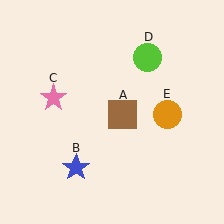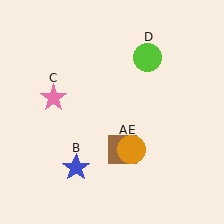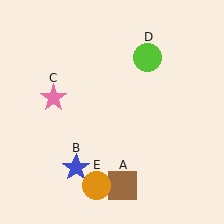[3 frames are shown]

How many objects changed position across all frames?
2 objects changed position: brown square (object A), orange circle (object E).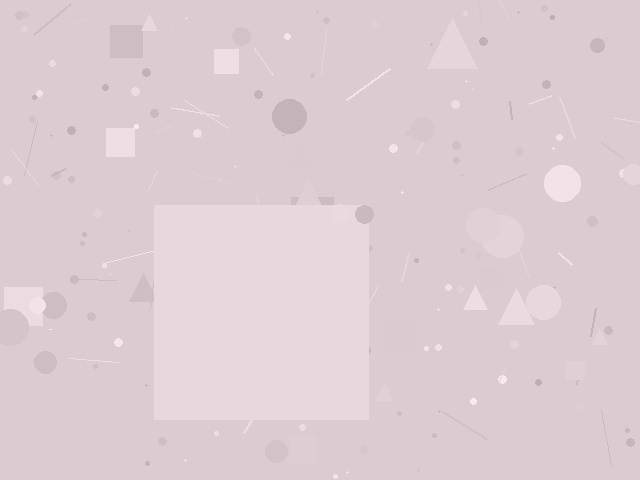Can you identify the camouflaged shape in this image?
The camouflaged shape is a square.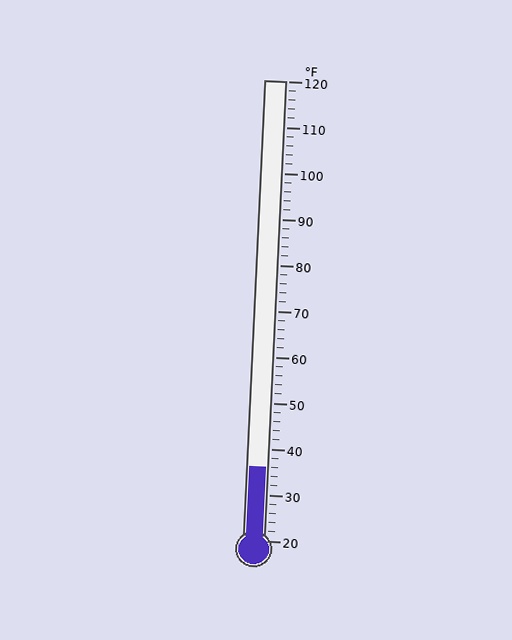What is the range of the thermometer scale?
The thermometer scale ranges from 20°F to 120°F.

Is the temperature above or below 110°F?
The temperature is below 110°F.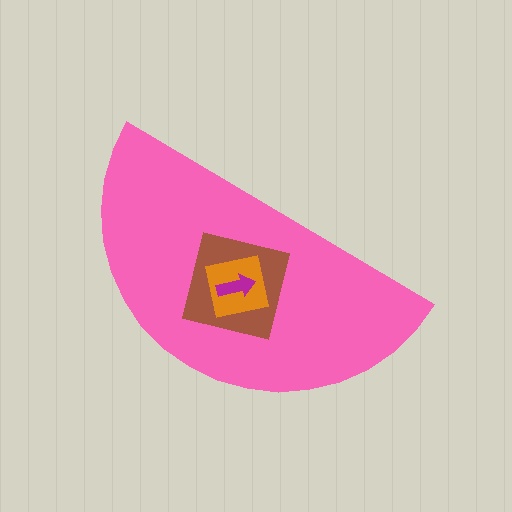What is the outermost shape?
The pink semicircle.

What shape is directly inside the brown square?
The orange square.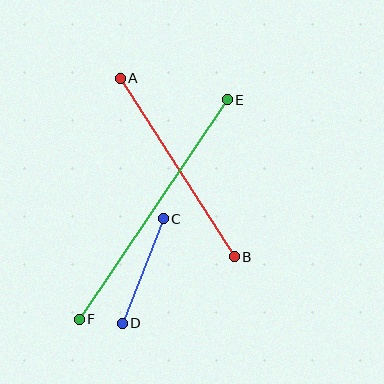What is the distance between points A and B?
The distance is approximately 212 pixels.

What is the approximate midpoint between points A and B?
The midpoint is at approximately (177, 168) pixels.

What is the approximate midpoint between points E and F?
The midpoint is at approximately (153, 210) pixels.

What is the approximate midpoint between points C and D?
The midpoint is at approximately (143, 271) pixels.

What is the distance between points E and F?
The distance is approximately 265 pixels.